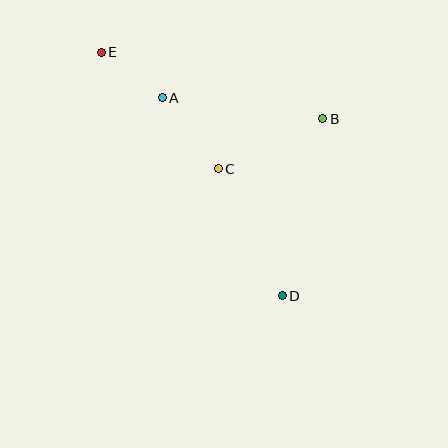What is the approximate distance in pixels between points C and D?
The distance between C and D is approximately 143 pixels.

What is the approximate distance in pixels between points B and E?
The distance between B and E is approximately 231 pixels.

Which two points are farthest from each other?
Points D and E are farthest from each other.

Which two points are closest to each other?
Points A and E are closest to each other.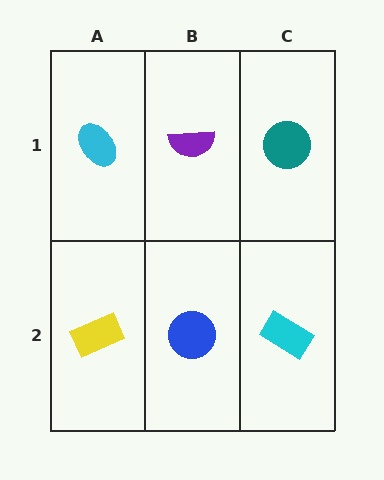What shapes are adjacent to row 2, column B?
A purple semicircle (row 1, column B), a yellow rectangle (row 2, column A), a cyan rectangle (row 2, column C).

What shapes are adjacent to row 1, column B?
A blue circle (row 2, column B), a cyan ellipse (row 1, column A), a teal circle (row 1, column C).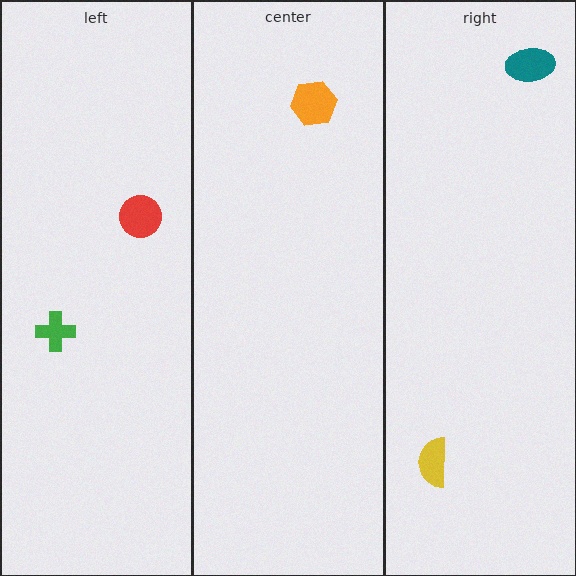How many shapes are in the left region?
2.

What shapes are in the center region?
The orange hexagon.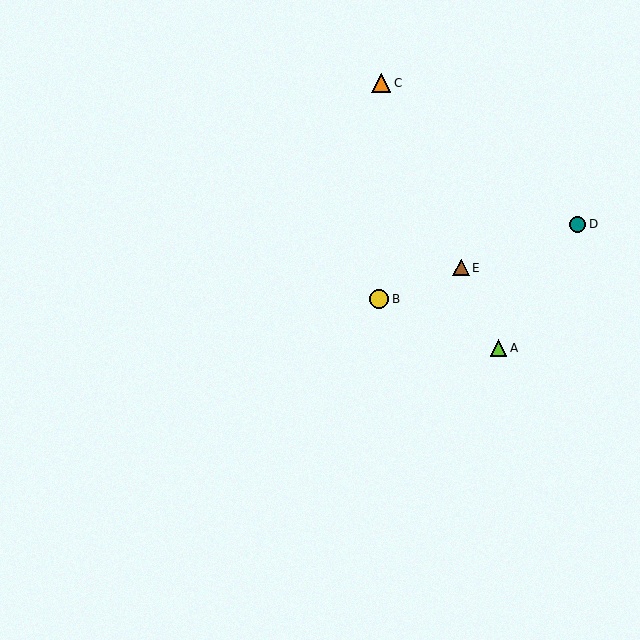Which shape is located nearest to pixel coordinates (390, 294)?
The yellow circle (labeled B) at (379, 299) is nearest to that location.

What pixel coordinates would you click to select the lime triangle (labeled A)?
Click at (499, 348) to select the lime triangle A.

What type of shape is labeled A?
Shape A is a lime triangle.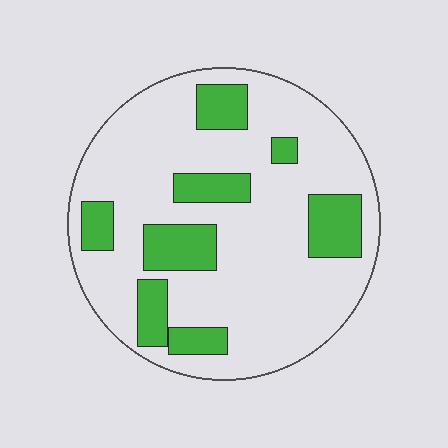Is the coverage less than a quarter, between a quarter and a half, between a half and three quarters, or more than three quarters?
Less than a quarter.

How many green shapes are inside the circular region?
8.